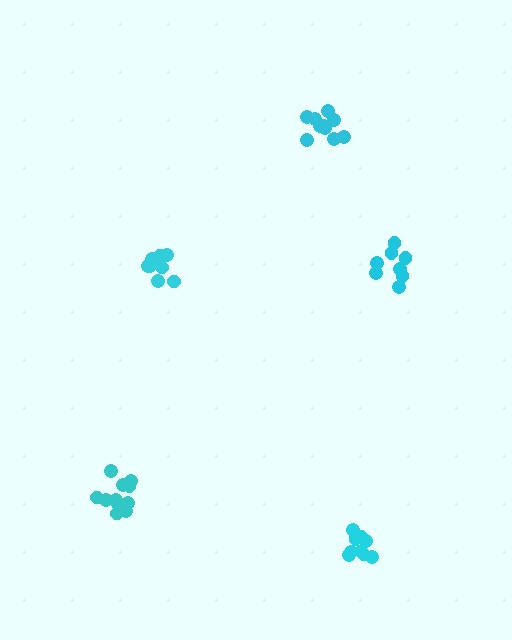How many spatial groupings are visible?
There are 5 spatial groupings.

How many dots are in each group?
Group 1: 10 dots, Group 2: 9 dots, Group 3: 9 dots, Group 4: 8 dots, Group 5: 11 dots (47 total).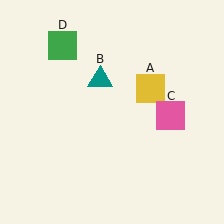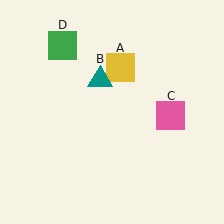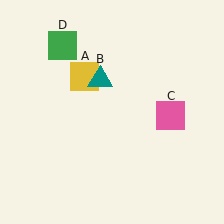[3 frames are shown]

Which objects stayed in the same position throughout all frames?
Teal triangle (object B) and pink square (object C) and green square (object D) remained stationary.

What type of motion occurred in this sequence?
The yellow square (object A) rotated counterclockwise around the center of the scene.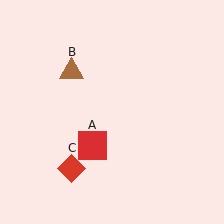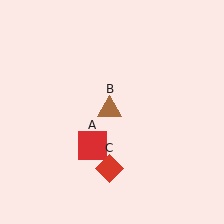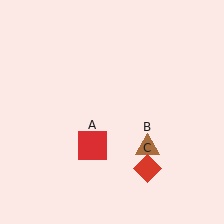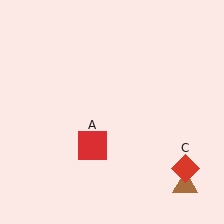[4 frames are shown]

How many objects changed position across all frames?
2 objects changed position: brown triangle (object B), red diamond (object C).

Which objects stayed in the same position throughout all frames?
Red square (object A) remained stationary.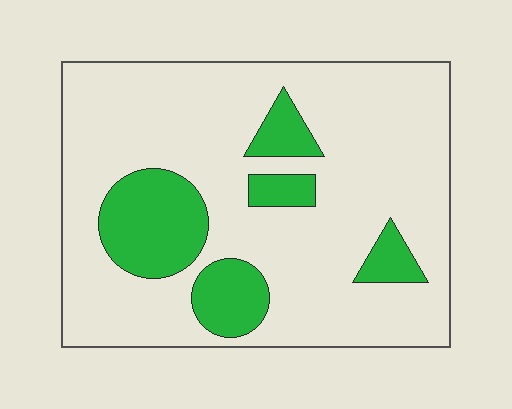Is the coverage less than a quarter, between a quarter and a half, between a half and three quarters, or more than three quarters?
Less than a quarter.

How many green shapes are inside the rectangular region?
5.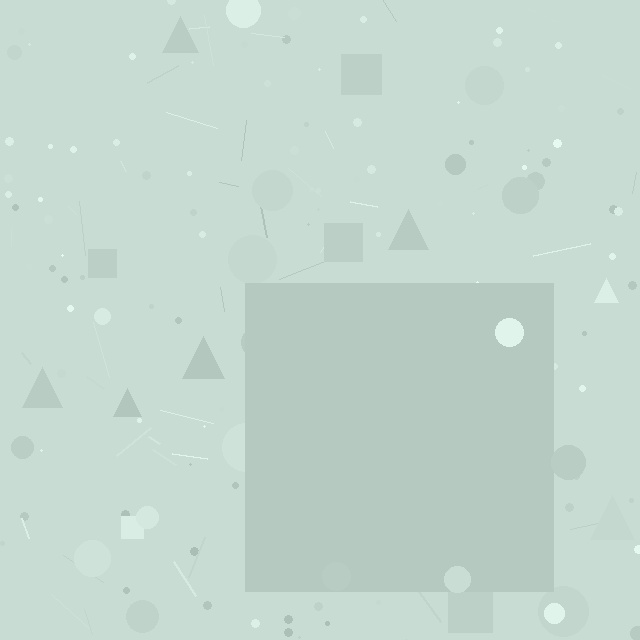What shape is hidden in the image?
A square is hidden in the image.